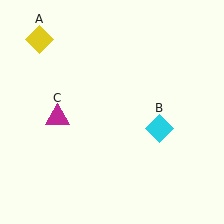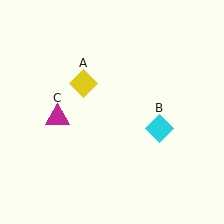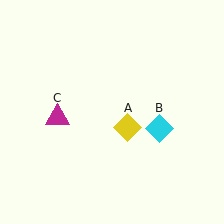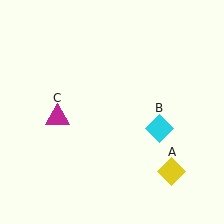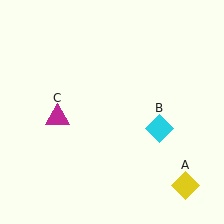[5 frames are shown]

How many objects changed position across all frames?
1 object changed position: yellow diamond (object A).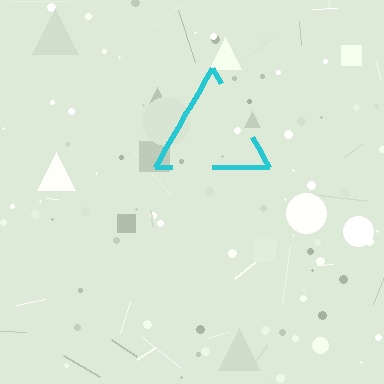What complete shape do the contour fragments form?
The contour fragments form a triangle.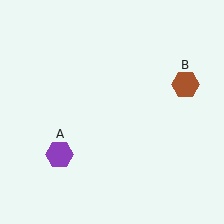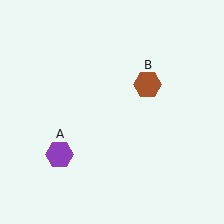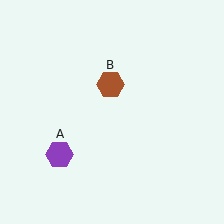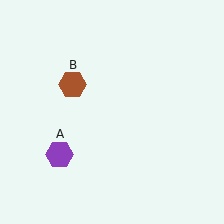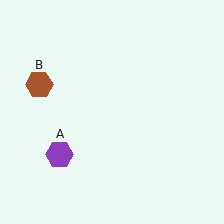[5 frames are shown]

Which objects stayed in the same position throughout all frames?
Purple hexagon (object A) remained stationary.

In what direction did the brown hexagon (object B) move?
The brown hexagon (object B) moved left.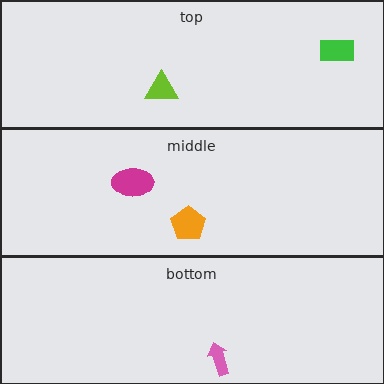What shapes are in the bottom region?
The pink arrow.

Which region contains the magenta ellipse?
The middle region.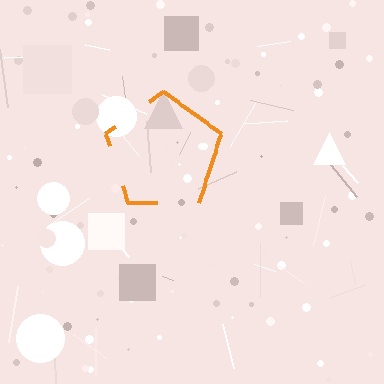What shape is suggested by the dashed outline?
The dashed outline suggests a pentagon.